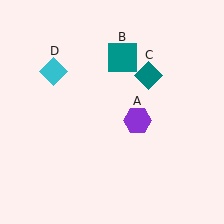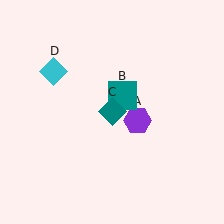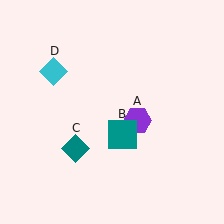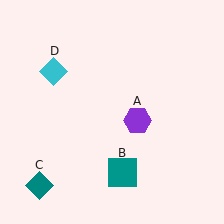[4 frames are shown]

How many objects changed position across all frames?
2 objects changed position: teal square (object B), teal diamond (object C).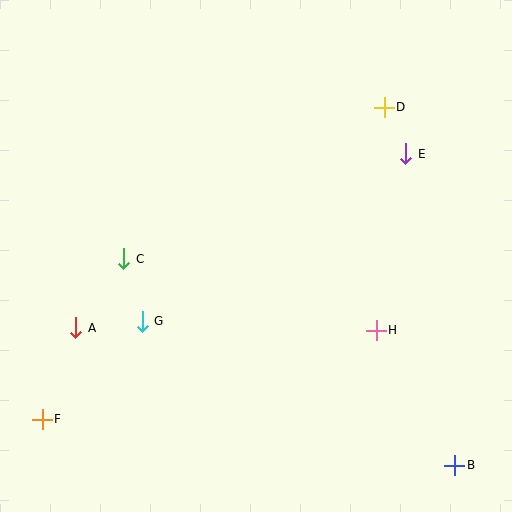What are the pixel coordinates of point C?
Point C is at (124, 259).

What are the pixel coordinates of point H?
Point H is at (376, 330).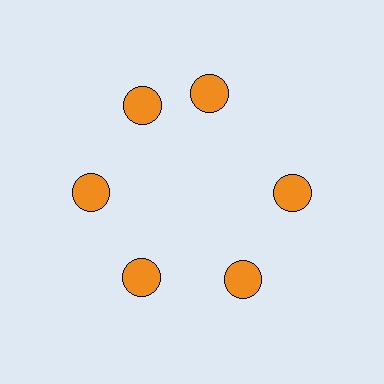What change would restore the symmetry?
The symmetry would be restored by rotating it back into even spacing with its neighbors so that all 6 circles sit at equal angles and equal distance from the center.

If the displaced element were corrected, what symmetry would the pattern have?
It would have 6-fold rotational symmetry — the pattern would map onto itself every 60 degrees.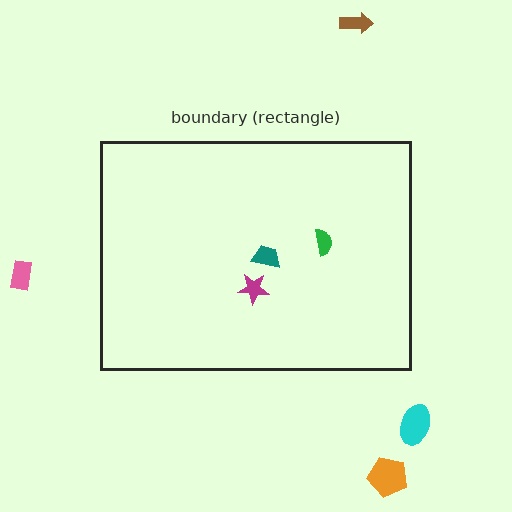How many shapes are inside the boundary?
3 inside, 4 outside.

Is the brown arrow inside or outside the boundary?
Outside.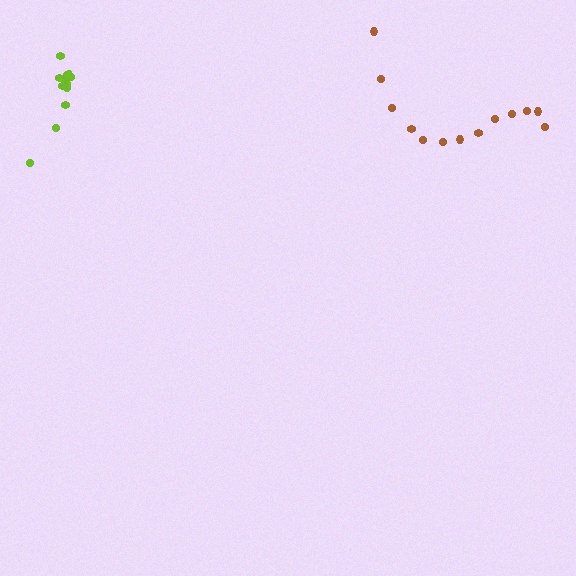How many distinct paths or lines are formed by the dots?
There are 2 distinct paths.